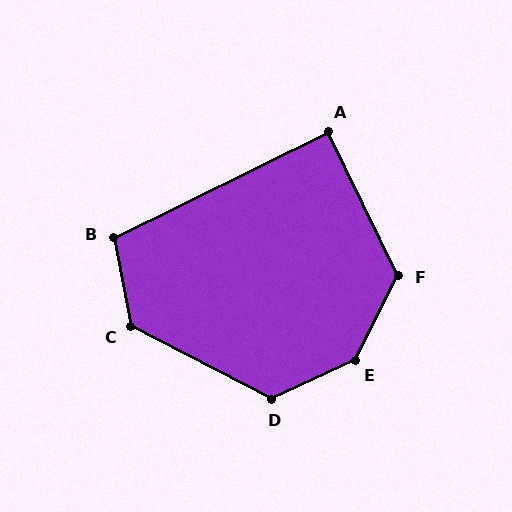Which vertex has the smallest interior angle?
A, at approximately 90 degrees.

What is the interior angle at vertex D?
Approximately 128 degrees (obtuse).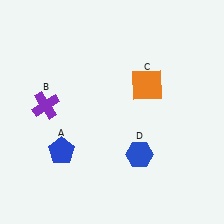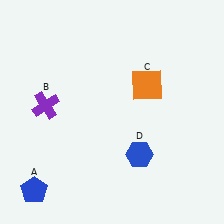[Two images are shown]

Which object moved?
The blue pentagon (A) moved down.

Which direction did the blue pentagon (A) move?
The blue pentagon (A) moved down.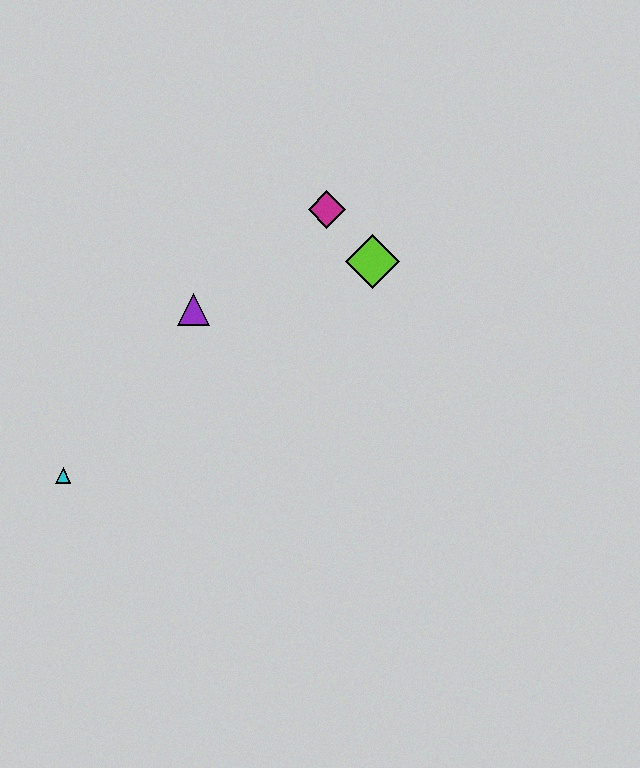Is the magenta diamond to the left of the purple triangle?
No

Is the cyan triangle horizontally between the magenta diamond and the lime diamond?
No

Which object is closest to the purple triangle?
The magenta diamond is closest to the purple triangle.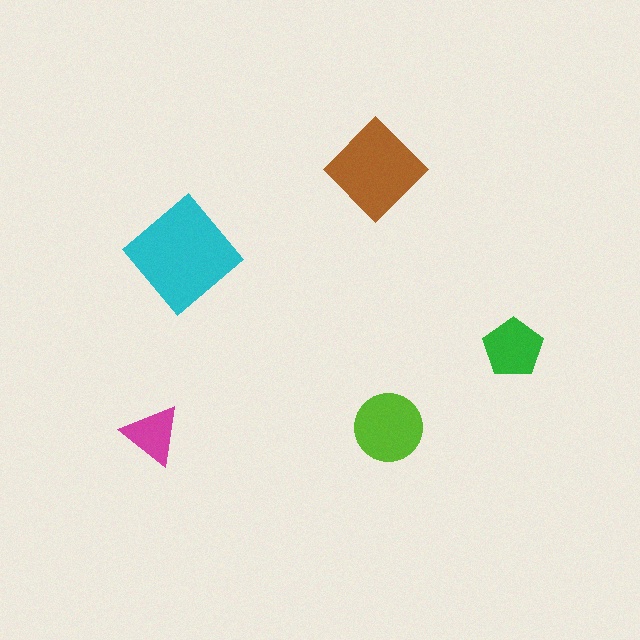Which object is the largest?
The cyan diamond.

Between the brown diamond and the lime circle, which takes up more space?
The brown diamond.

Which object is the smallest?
The magenta triangle.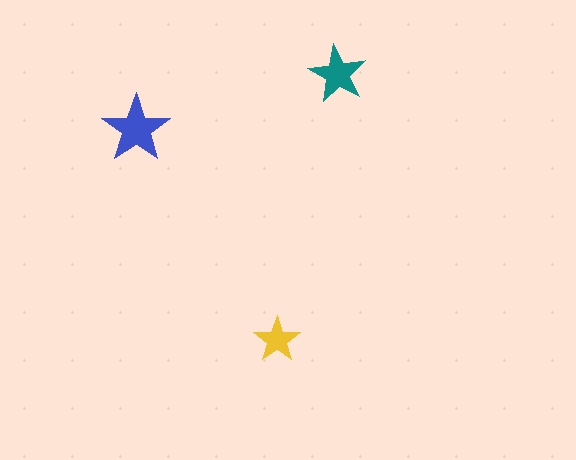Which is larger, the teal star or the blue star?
The blue one.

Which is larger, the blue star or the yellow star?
The blue one.